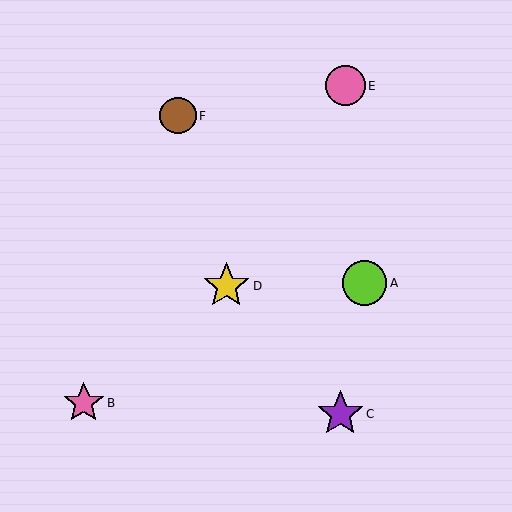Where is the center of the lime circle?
The center of the lime circle is at (365, 283).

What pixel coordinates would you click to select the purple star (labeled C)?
Click at (340, 414) to select the purple star C.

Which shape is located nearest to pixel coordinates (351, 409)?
The purple star (labeled C) at (340, 414) is nearest to that location.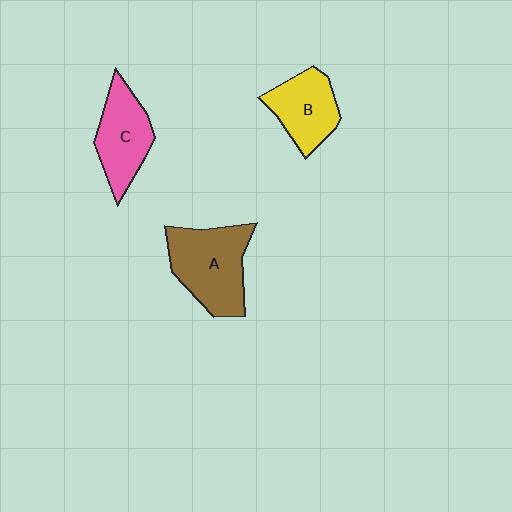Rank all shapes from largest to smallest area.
From largest to smallest: A (brown), C (pink), B (yellow).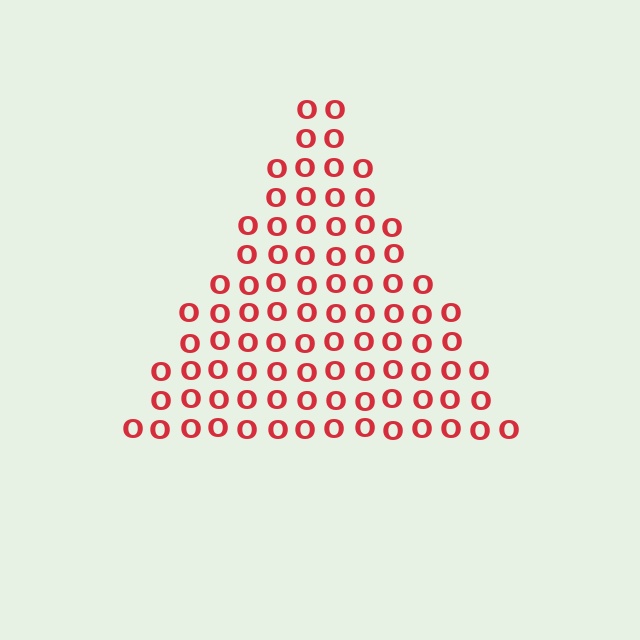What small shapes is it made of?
It is made of small letter O's.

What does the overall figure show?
The overall figure shows a triangle.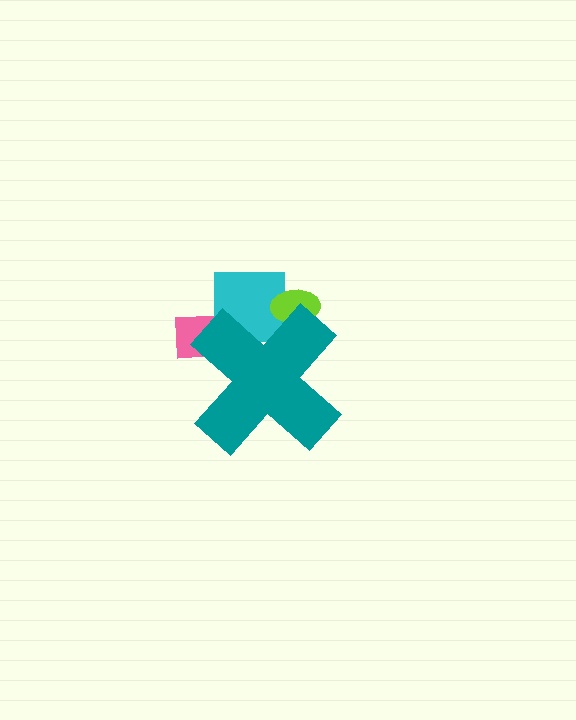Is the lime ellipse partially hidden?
Yes, the lime ellipse is partially hidden behind the teal cross.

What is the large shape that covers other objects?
A teal cross.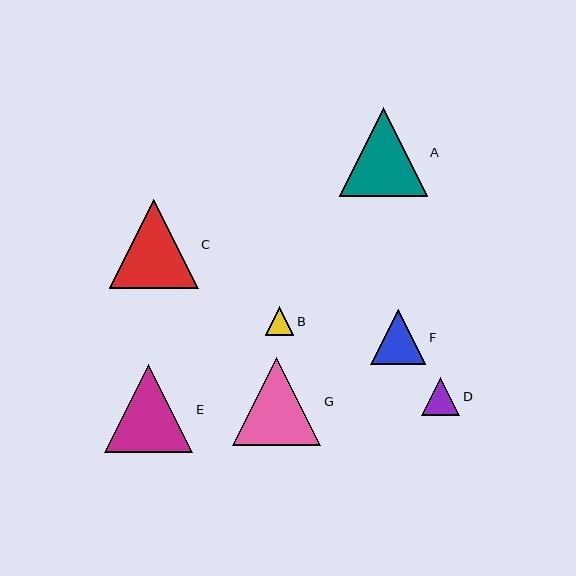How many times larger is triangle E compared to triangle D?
Triangle E is approximately 2.3 times the size of triangle D.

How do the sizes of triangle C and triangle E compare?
Triangle C and triangle E are approximately the same size.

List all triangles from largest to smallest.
From largest to smallest: C, G, A, E, F, D, B.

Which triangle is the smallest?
Triangle B is the smallest with a size of approximately 29 pixels.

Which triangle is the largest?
Triangle C is the largest with a size of approximately 89 pixels.